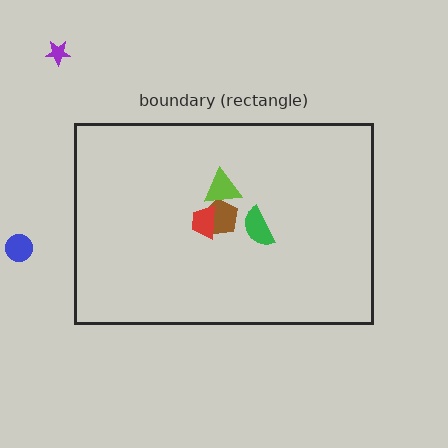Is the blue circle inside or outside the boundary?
Outside.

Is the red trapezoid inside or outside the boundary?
Inside.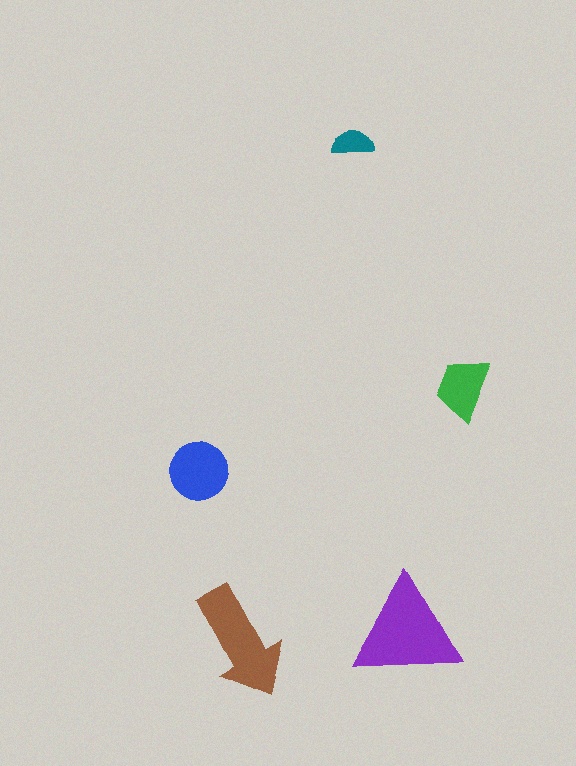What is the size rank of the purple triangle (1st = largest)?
1st.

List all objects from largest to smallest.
The purple triangle, the brown arrow, the blue circle, the green trapezoid, the teal semicircle.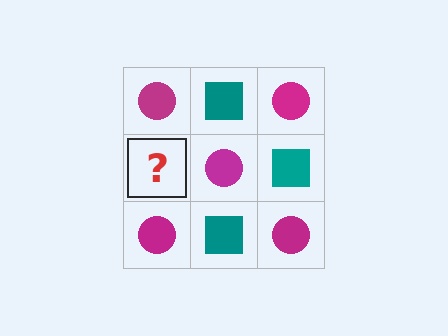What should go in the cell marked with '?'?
The missing cell should contain a teal square.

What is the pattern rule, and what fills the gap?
The rule is that it alternates magenta circle and teal square in a checkerboard pattern. The gap should be filled with a teal square.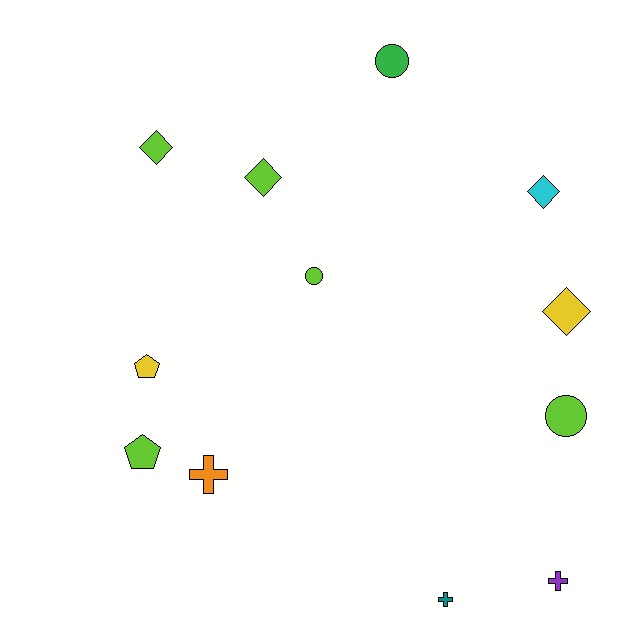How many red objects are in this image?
There are no red objects.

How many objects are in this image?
There are 12 objects.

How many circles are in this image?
There are 3 circles.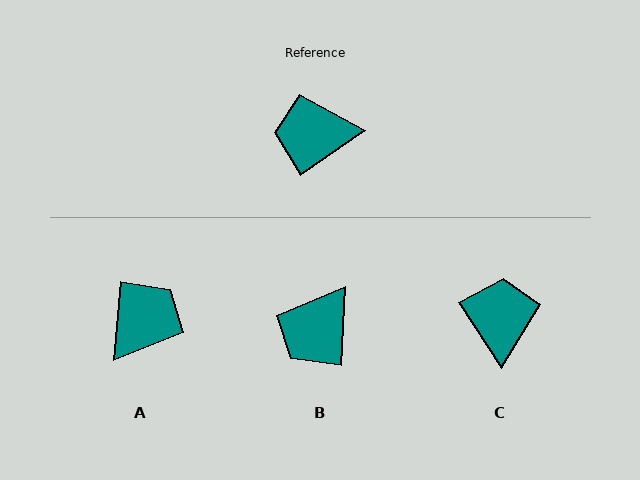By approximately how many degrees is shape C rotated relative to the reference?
Approximately 92 degrees clockwise.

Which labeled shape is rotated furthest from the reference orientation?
A, about 130 degrees away.